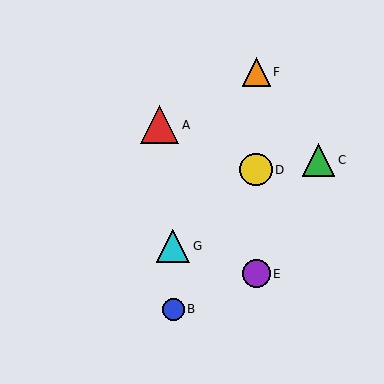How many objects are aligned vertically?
3 objects (D, E, F) are aligned vertically.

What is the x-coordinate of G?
Object G is at x≈173.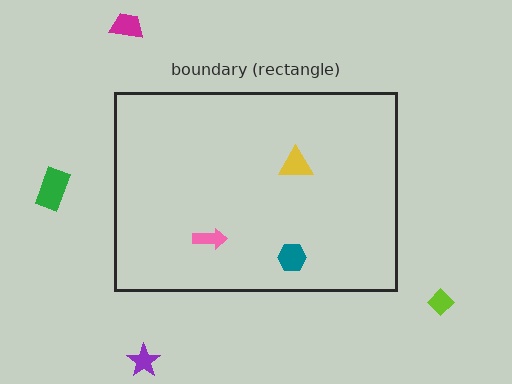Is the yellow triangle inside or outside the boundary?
Inside.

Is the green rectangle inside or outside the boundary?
Outside.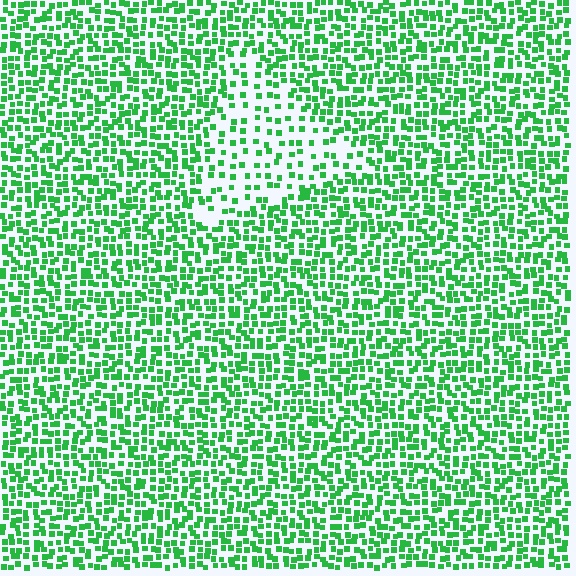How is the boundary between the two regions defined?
The boundary is defined by a change in element density (approximately 2.1x ratio). All elements are the same color, size, and shape.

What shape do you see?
I see a triangle.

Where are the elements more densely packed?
The elements are more densely packed outside the triangle boundary.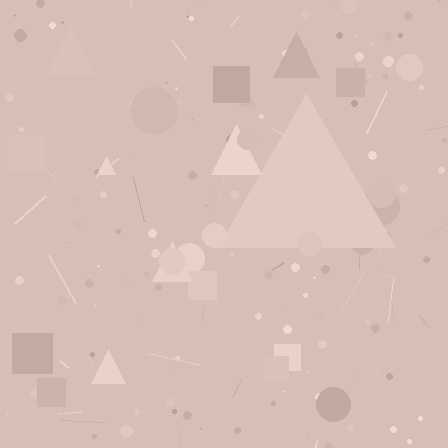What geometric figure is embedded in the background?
A triangle is embedded in the background.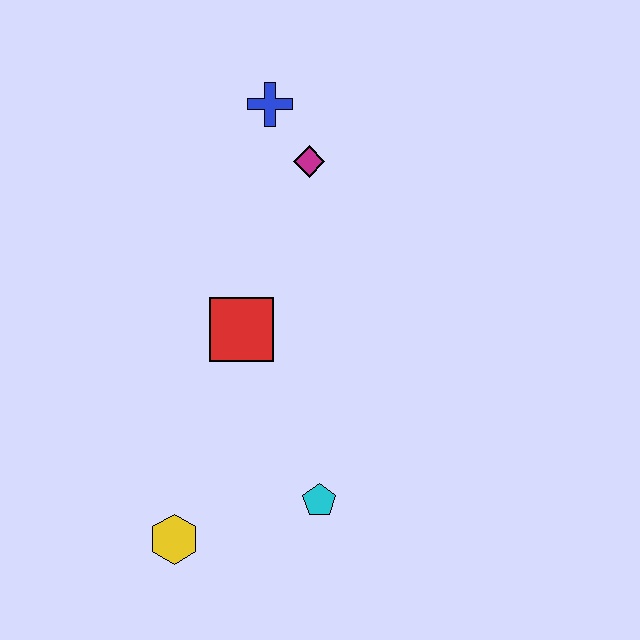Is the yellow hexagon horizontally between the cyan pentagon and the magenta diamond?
No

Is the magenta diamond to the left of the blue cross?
No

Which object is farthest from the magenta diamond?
The yellow hexagon is farthest from the magenta diamond.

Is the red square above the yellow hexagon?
Yes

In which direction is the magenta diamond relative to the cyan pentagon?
The magenta diamond is above the cyan pentagon.